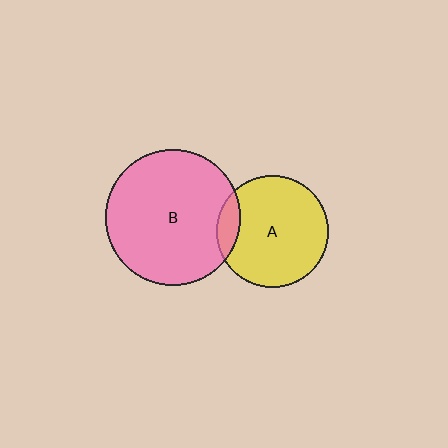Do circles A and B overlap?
Yes.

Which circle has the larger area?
Circle B (pink).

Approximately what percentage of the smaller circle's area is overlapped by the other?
Approximately 10%.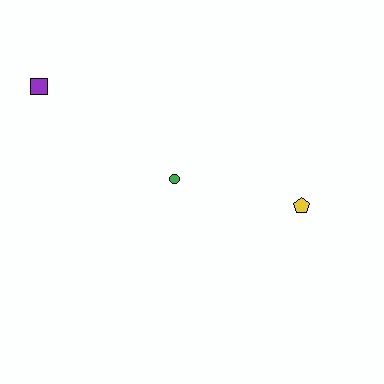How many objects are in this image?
There are 3 objects.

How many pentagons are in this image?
There is 1 pentagon.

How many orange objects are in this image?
There are no orange objects.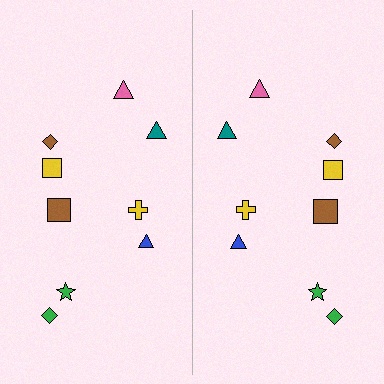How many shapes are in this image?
There are 18 shapes in this image.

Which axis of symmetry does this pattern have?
The pattern has a vertical axis of symmetry running through the center of the image.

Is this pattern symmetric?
Yes, this pattern has bilateral (reflection) symmetry.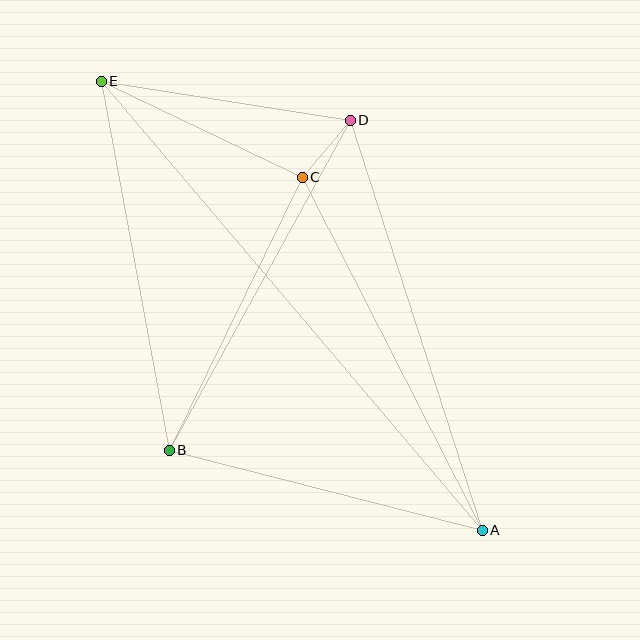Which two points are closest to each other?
Points C and D are closest to each other.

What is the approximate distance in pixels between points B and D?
The distance between B and D is approximately 376 pixels.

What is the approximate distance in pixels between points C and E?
The distance between C and E is approximately 223 pixels.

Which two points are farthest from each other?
Points A and E are farthest from each other.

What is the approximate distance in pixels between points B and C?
The distance between B and C is approximately 304 pixels.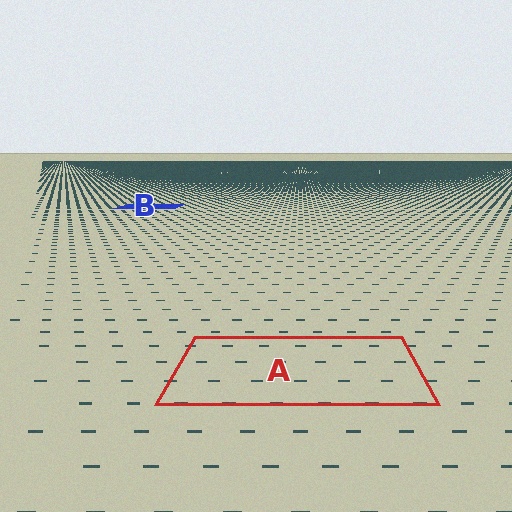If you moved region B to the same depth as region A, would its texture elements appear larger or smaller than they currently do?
They would appear larger. At a closer depth, the same texture elements are projected at a bigger on-screen size.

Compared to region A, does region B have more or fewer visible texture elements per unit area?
Region B has more texture elements per unit area — they are packed more densely because it is farther away.